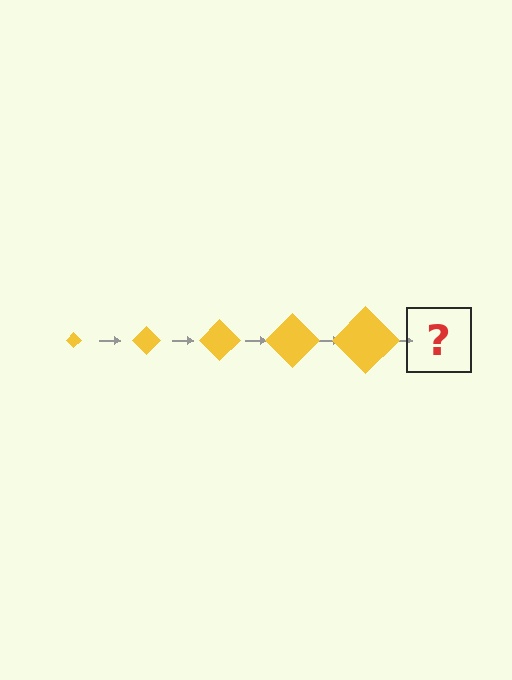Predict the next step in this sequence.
The next step is a yellow diamond, larger than the previous one.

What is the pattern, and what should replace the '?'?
The pattern is that the diamond gets progressively larger each step. The '?' should be a yellow diamond, larger than the previous one.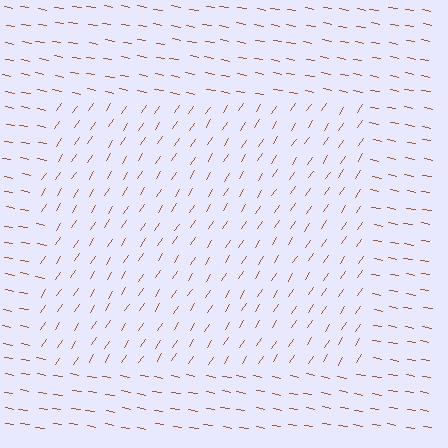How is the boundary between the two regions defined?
The boundary is defined purely by a change in line orientation (approximately 67 degrees difference). All lines are the same color and thickness.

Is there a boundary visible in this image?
Yes, there is a texture boundary formed by a change in line orientation.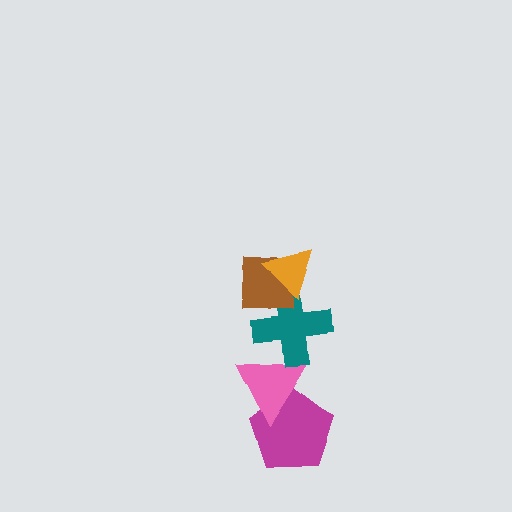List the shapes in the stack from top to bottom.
From top to bottom: the orange triangle, the brown square, the teal cross, the pink triangle, the magenta pentagon.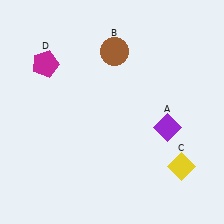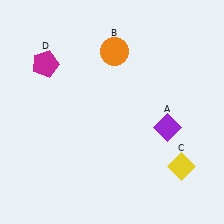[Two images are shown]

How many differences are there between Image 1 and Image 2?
There is 1 difference between the two images.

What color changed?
The circle (B) changed from brown in Image 1 to orange in Image 2.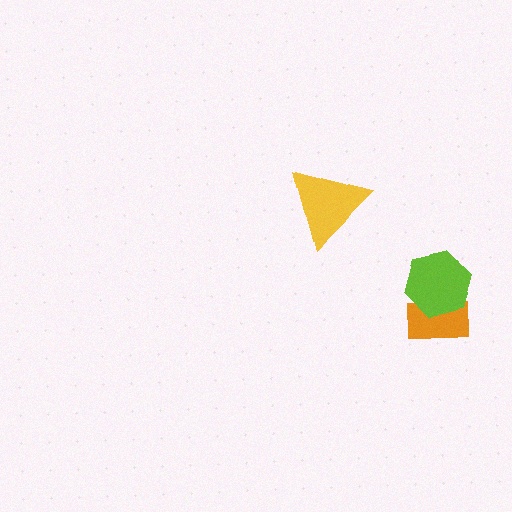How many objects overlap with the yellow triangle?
0 objects overlap with the yellow triangle.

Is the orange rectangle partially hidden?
Yes, it is partially covered by another shape.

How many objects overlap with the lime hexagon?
1 object overlaps with the lime hexagon.